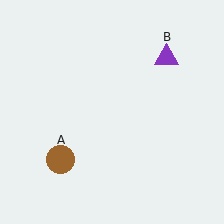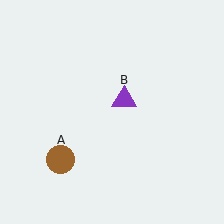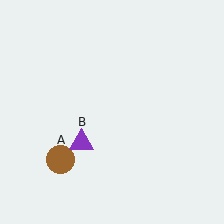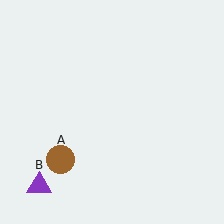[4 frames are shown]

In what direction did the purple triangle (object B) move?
The purple triangle (object B) moved down and to the left.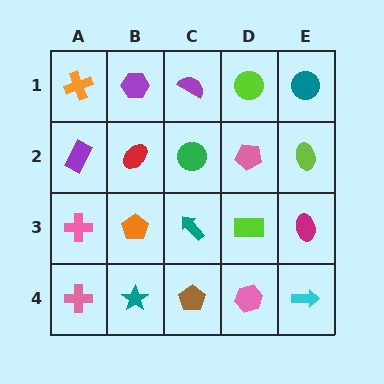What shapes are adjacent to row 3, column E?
A lime ellipse (row 2, column E), a cyan arrow (row 4, column E), a lime rectangle (row 3, column D).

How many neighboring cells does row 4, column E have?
2.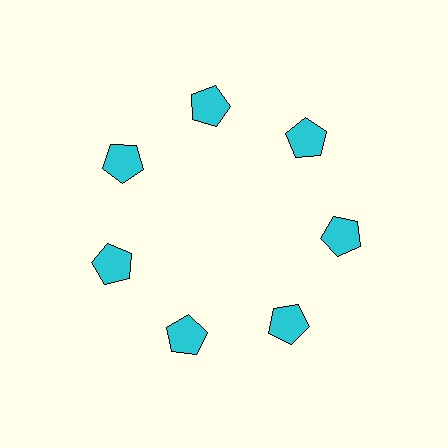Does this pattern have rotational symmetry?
Yes, this pattern has 7-fold rotational symmetry. It looks the same after rotating 51 degrees around the center.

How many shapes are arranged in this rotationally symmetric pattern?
There are 7 shapes, arranged in 7 groups of 1.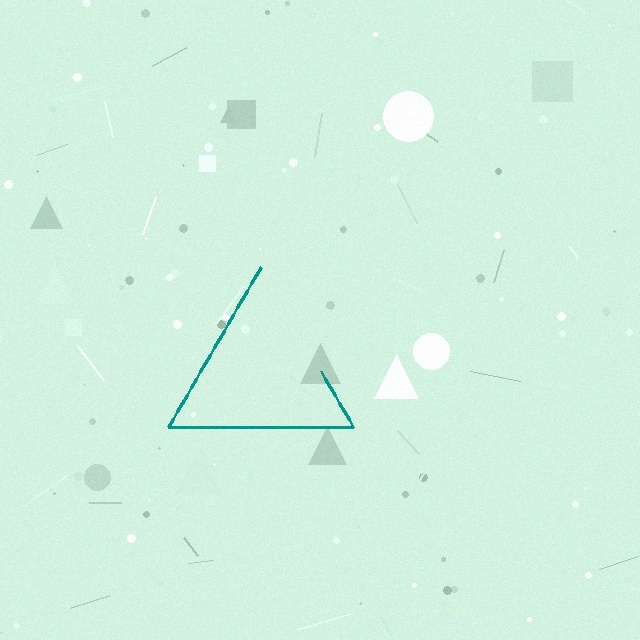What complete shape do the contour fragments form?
The contour fragments form a triangle.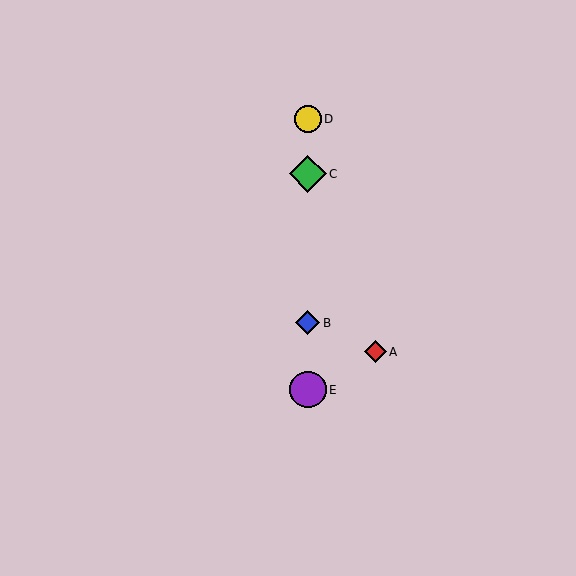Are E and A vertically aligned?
No, E is at x≈308 and A is at x≈376.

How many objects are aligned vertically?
4 objects (B, C, D, E) are aligned vertically.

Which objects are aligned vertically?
Objects B, C, D, E are aligned vertically.